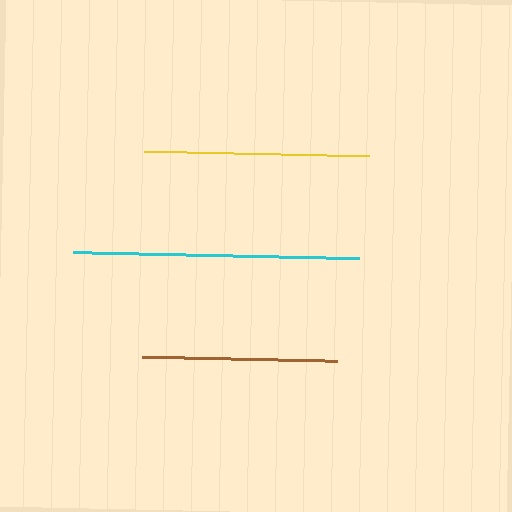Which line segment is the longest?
The cyan line is the longest at approximately 286 pixels.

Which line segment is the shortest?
The brown line is the shortest at approximately 195 pixels.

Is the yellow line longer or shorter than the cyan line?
The cyan line is longer than the yellow line.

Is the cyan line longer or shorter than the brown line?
The cyan line is longer than the brown line.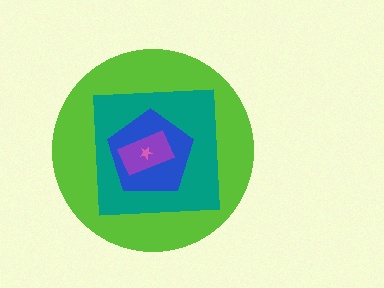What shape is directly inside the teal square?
The blue pentagon.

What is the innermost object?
The pink star.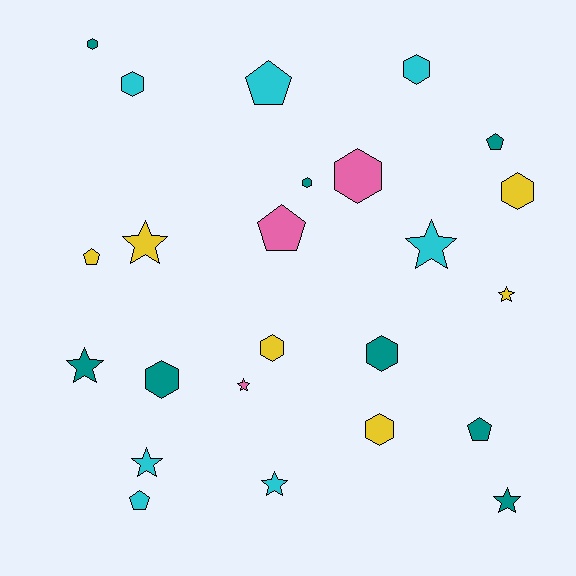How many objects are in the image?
There are 24 objects.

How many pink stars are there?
There is 1 pink star.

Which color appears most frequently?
Teal, with 8 objects.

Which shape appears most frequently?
Hexagon, with 10 objects.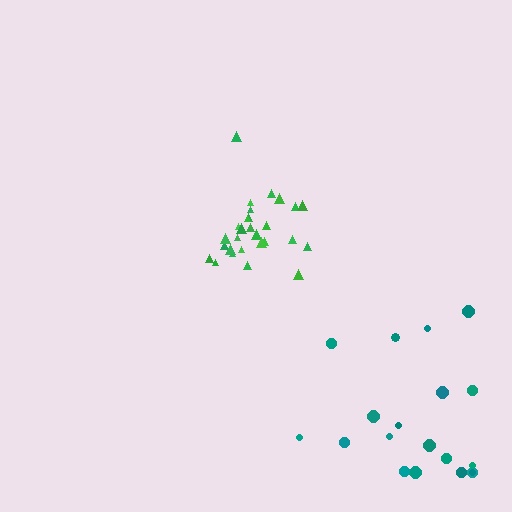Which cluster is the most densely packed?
Green.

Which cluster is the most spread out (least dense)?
Teal.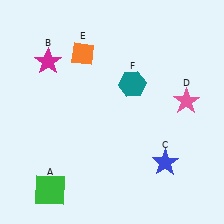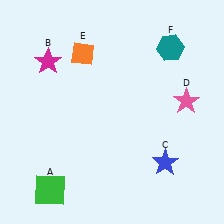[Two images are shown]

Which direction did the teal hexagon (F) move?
The teal hexagon (F) moved right.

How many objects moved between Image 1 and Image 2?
1 object moved between the two images.